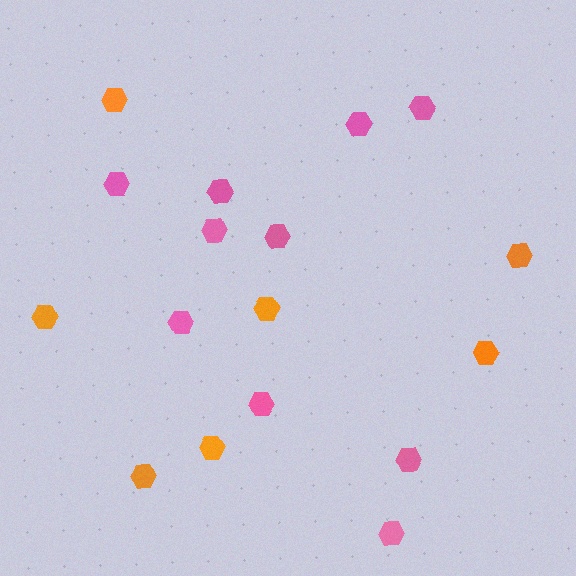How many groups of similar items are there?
There are 2 groups: one group of orange hexagons (7) and one group of pink hexagons (10).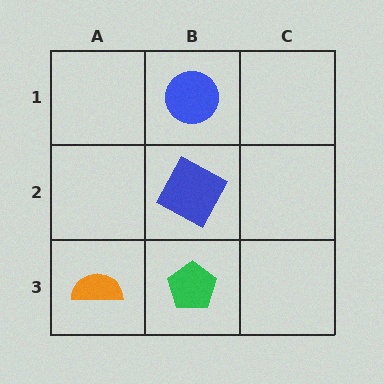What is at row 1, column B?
A blue circle.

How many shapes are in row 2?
1 shape.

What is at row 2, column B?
A blue square.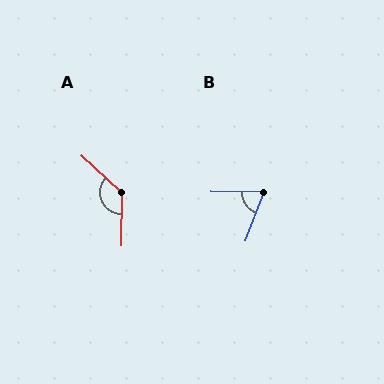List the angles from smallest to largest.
B (69°), A (132°).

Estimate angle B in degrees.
Approximately 69 degrees.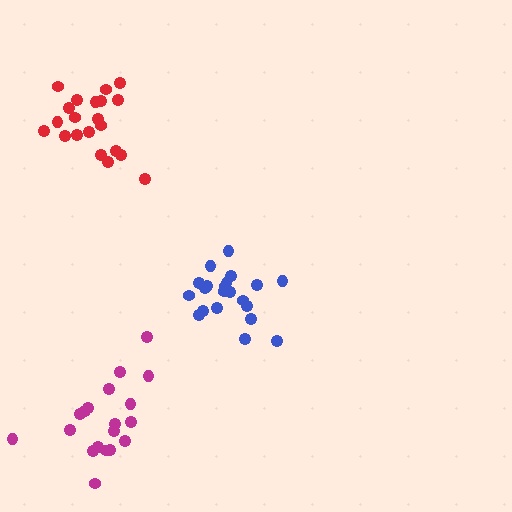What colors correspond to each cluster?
The clusters are colored: blue, red, magenta.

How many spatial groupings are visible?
There are 3 spatial groupings.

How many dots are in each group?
Group 1: 21 dots, Group 2: 21 dots, Group 3: 19 dots (61 total).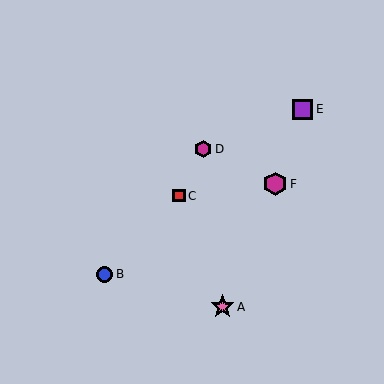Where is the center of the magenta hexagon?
The center of the magenta hexagon is at (203, 149).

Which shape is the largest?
The pink star (labeled A) is the largest.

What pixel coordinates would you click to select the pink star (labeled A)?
Click at (222, 307) to select the pink star A.